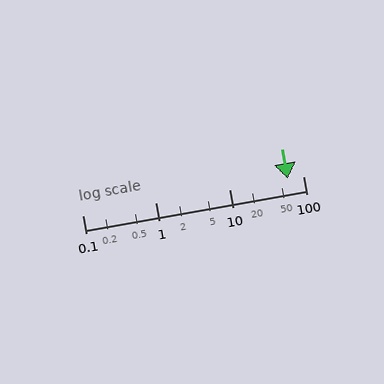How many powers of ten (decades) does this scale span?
The scale spans 3 decades, from 0.1 to 100.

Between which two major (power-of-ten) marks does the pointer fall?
The pointer is between 10 and 100.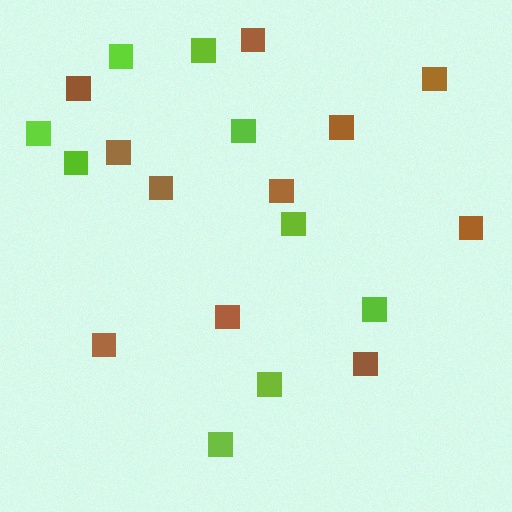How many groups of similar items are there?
There are 2 groups: one group of brown squares (11) and one group of lime squares (9).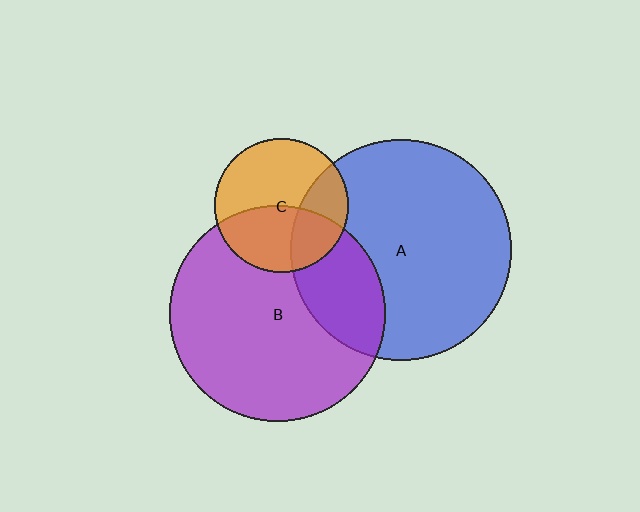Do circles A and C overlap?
Yes.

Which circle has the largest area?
Circle A (blue).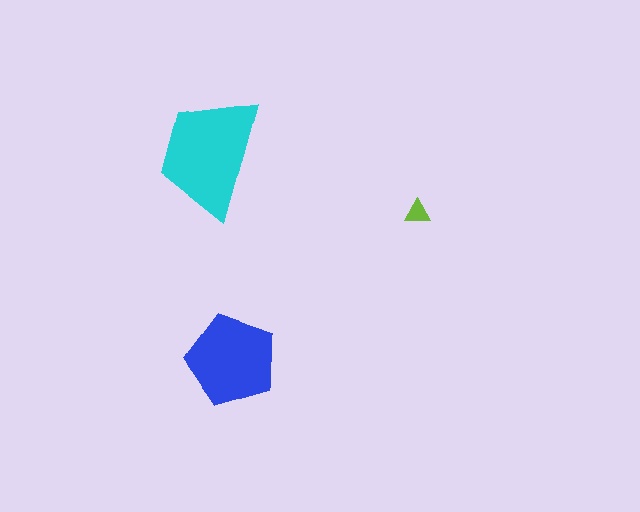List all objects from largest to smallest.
The cyan trapezoid, the blue pentagon, the lime triangle.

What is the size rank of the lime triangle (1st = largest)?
3rd.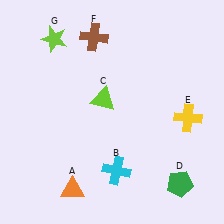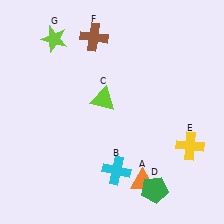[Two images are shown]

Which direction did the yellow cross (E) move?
The yellow cross (E) moved down.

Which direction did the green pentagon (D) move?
The green pentagon (D) moved left.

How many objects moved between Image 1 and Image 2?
3 objects moved between the two images.